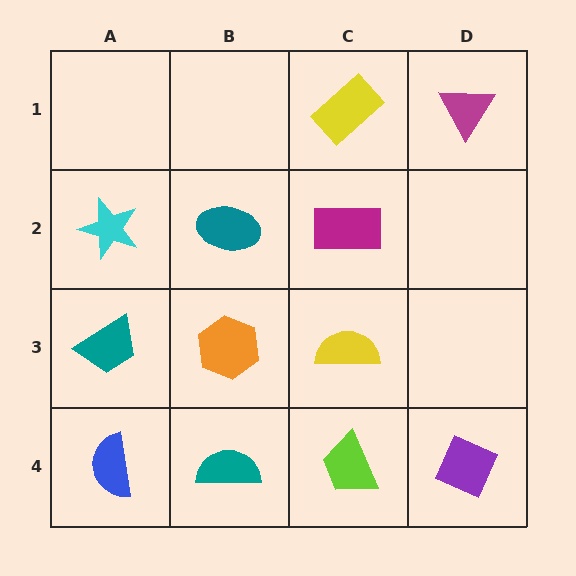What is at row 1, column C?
A yellow rectangle.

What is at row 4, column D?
A purple diamond.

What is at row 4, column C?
A lime trapezoid.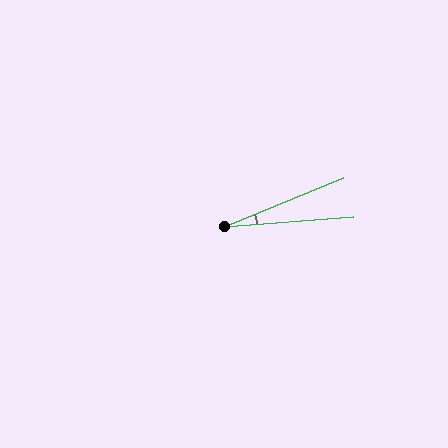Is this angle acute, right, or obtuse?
It is acute.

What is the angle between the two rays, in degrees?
Approximately 18 degrees.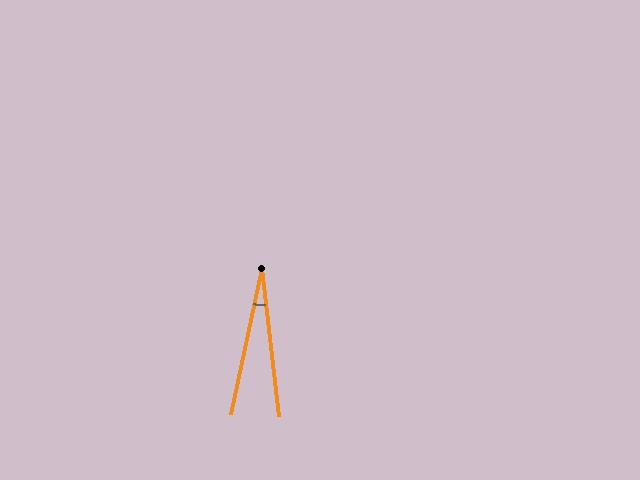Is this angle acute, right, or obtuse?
It is acute.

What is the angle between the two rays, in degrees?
Approximately 19 degrees.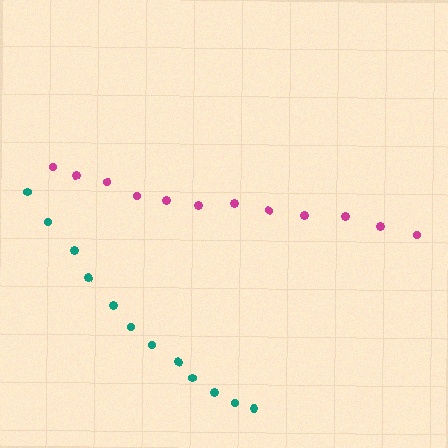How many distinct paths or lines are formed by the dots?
There are 2 distinct paths.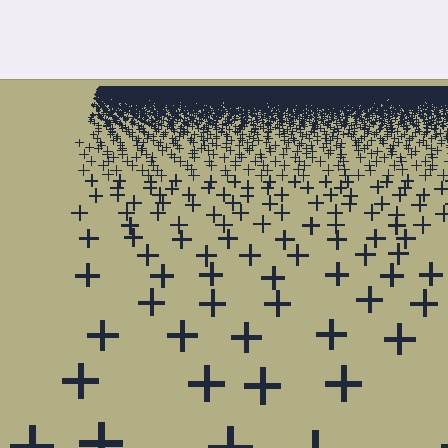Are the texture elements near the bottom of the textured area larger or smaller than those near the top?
Larger. Near the bottom, elements are closer to the viewer and appear at a bigger on-screen size.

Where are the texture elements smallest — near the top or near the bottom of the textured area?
Near the top.